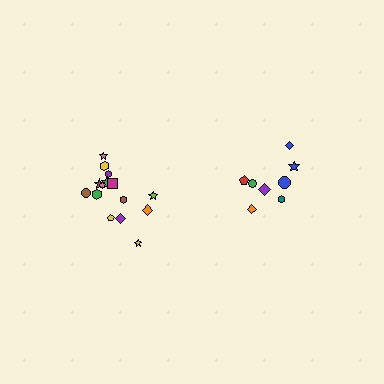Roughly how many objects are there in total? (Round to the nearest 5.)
Roughly 25 objects in total.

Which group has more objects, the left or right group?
The left group.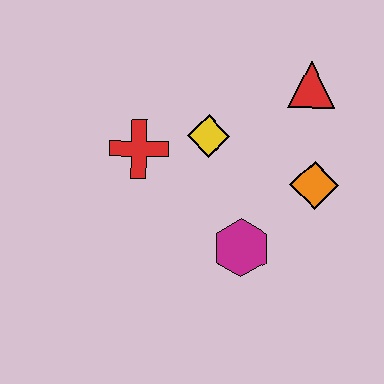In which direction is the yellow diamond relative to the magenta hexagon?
The yellow diamond is above the magenta hexagon.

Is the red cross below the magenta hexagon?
No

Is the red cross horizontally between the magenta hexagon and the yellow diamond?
No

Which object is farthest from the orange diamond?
The red cross is farthest from the orange diamond.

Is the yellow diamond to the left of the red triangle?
Yes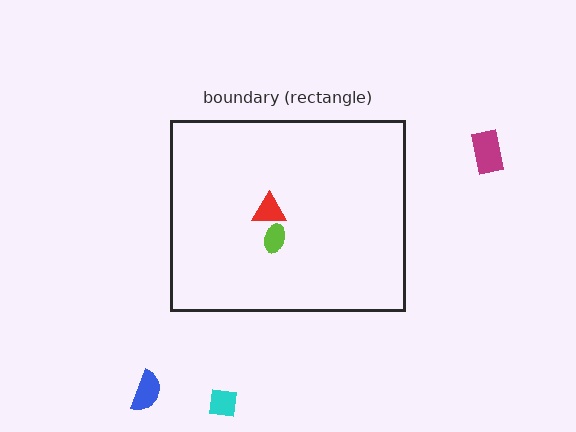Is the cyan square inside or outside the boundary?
Outside.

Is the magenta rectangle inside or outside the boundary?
Outside.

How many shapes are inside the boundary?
2 inside, 3 outside.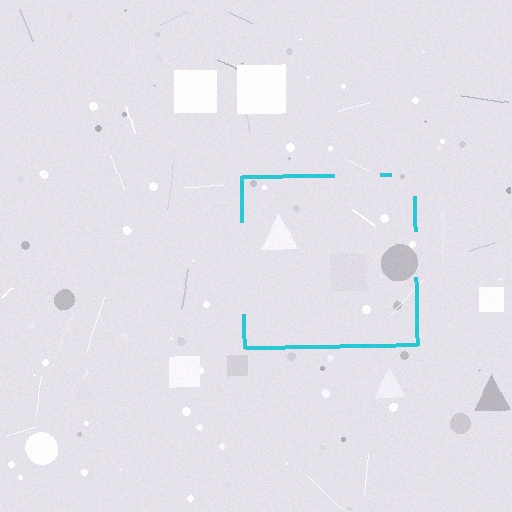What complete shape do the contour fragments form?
The contour fragments form a square.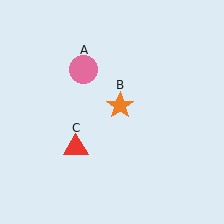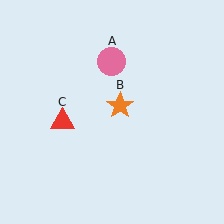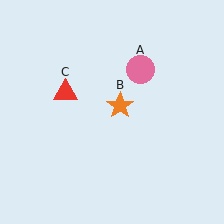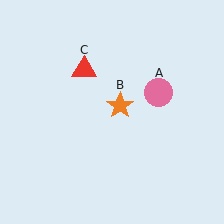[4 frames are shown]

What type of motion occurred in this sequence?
The pink circle (object A), red triangle (object C) rotated clockwise around the center of the scene.